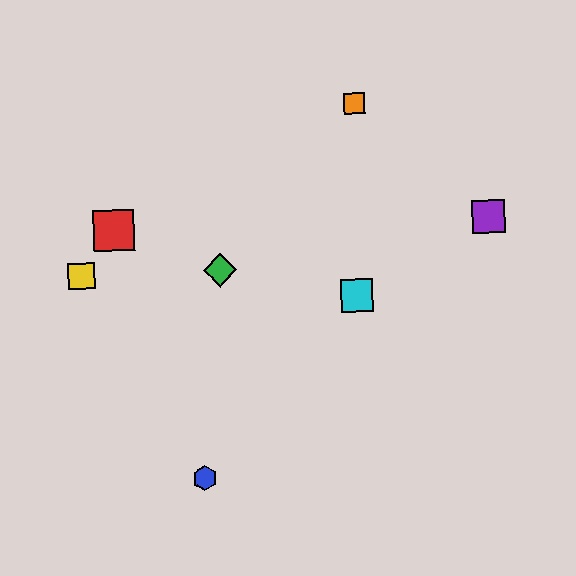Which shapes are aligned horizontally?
The red square, the purple square are aligned horizontally.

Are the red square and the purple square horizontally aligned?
Yes, both are at y≈230.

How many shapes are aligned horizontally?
2 shapes (the red square, the purple square) are aligned horizontally.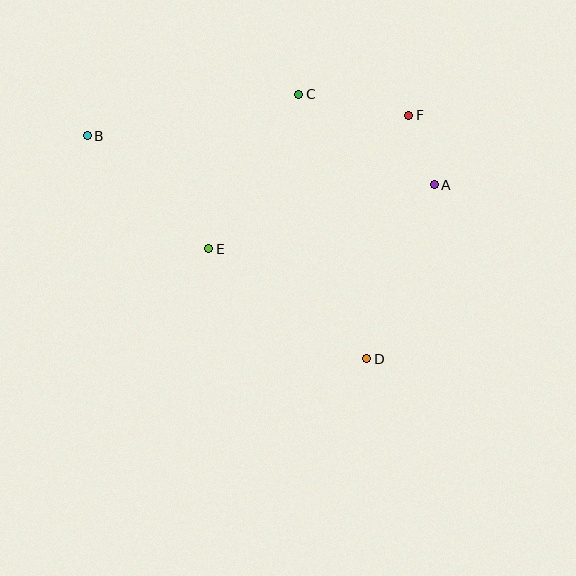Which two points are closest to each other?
Points A and F are closest to each other.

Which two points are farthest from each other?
Points B and D are farthest from each other.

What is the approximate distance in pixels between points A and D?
The distance between A and D is approximately 187 pixels.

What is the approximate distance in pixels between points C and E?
The distance between C and E is approximately 179 pixels.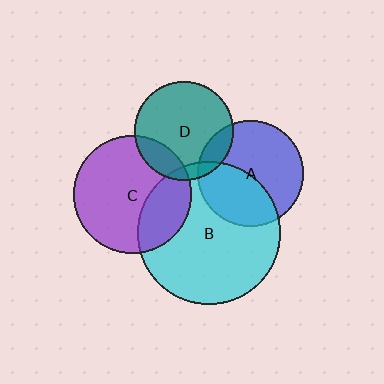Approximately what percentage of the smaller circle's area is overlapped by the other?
Approximately 30%.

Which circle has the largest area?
Circle B (cyan).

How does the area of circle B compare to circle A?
Approximately 1.8 times.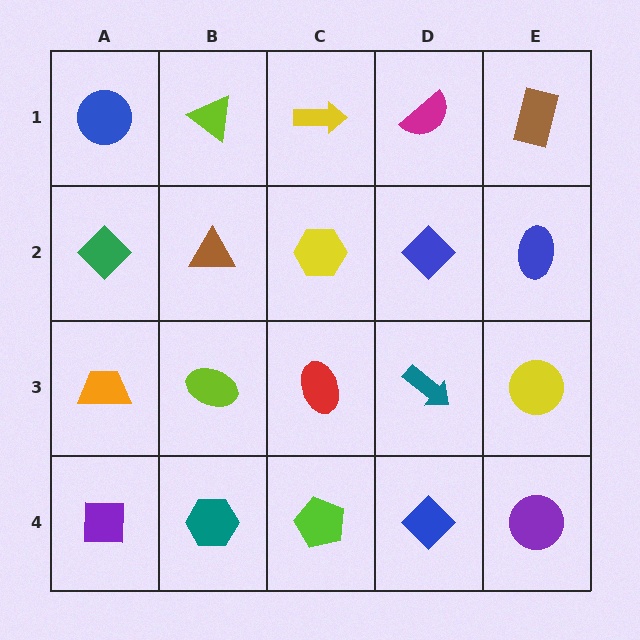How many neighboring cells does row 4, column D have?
3.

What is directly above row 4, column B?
A lime ellipse.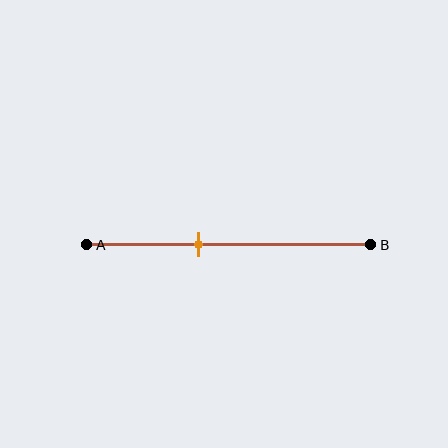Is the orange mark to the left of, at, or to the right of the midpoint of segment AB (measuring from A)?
The orange mark is to the left of the midpoint of segment AB.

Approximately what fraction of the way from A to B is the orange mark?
The orange mark is approximately 40% of the way from A to B.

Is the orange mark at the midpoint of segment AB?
No, the mark is at about 40% from A, not at the 50% midpoint.